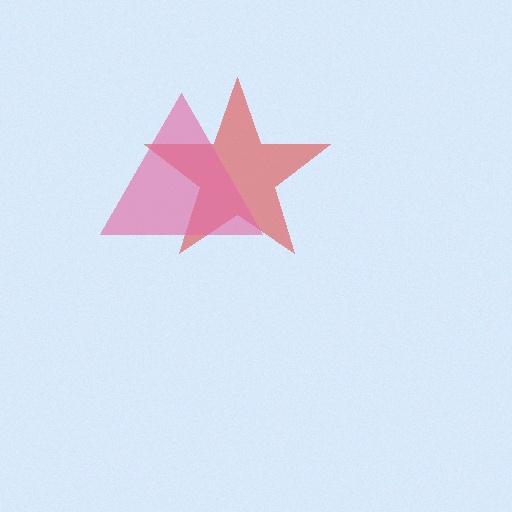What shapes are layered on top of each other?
The layered shapes are: a red star, a pink triangle.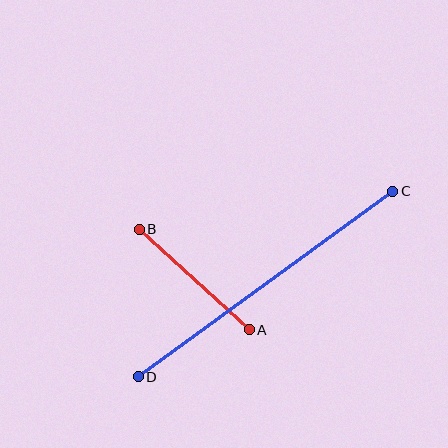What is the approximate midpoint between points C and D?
The midpoint is at approximately (265, 284) pixels.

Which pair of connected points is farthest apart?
Points C and D are farthest apart.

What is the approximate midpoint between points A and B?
The midpoint is at approximately (194, 280) pixels.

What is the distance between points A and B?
The distance is approximately 149 pixels.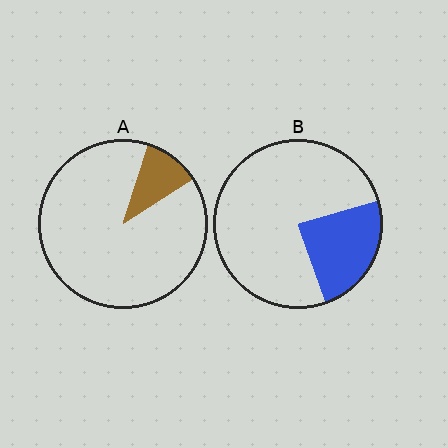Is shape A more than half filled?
No.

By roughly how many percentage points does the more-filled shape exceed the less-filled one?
By roughly 15 percentage points (B over A).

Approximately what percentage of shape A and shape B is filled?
A is approximately 10% and B is approximately 25%.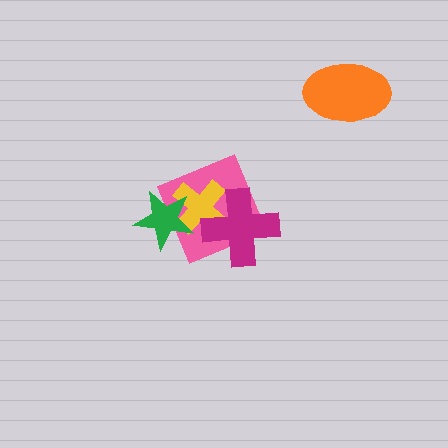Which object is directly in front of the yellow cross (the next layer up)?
The green star is directly in front of the yellow cross.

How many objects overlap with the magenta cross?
2 objects overlap with the magenta cross.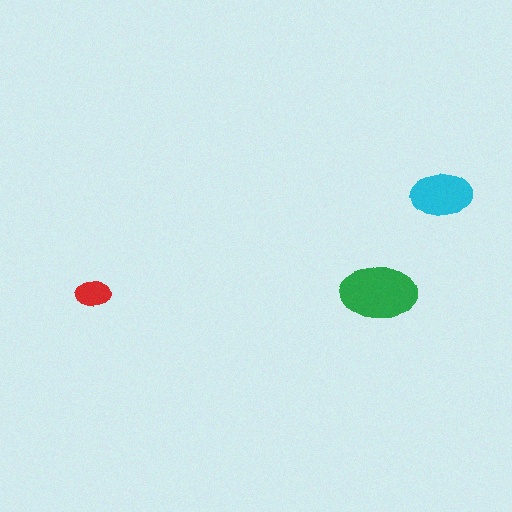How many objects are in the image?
There are 3 objects in the image.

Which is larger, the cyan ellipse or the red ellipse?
The cyan one.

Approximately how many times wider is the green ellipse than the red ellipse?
About 2 times wider.